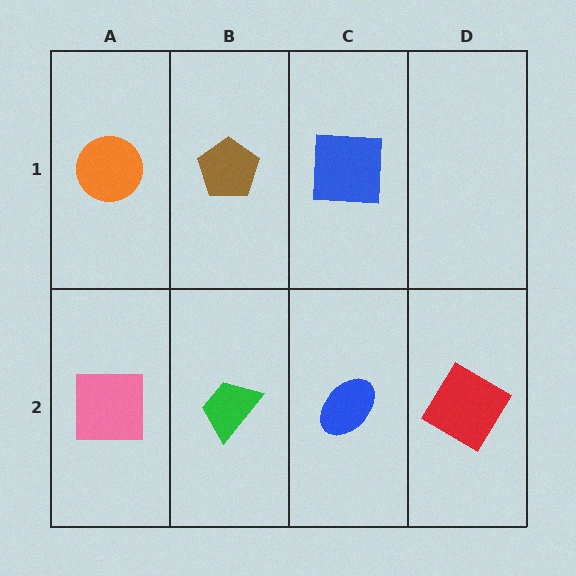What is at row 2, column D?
A red diamond.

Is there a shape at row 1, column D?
No, that cell is empty.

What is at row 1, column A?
An orange circle.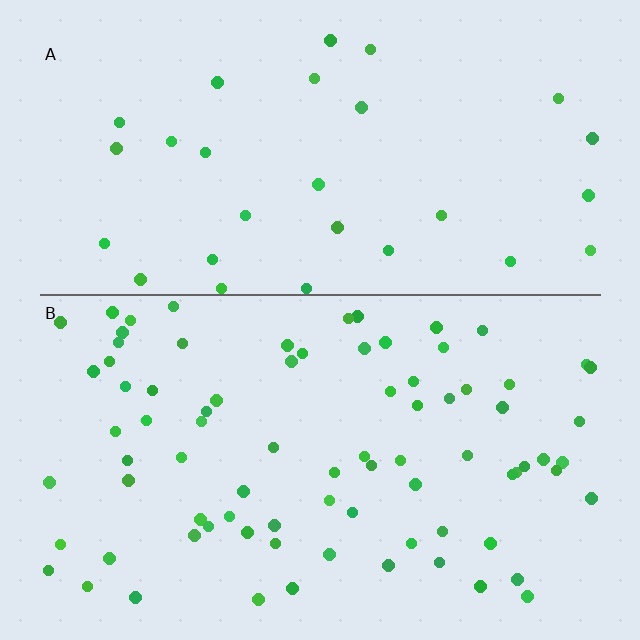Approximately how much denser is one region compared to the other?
Approximately 2.8× — region B over region A.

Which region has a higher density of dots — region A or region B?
B (the bottom).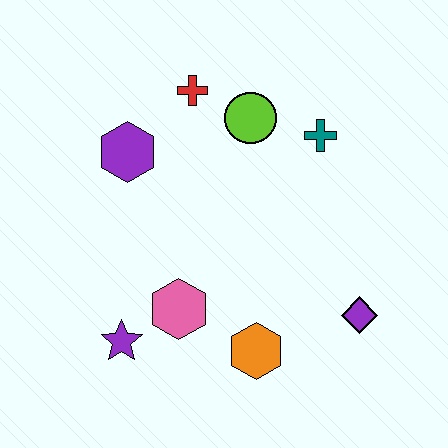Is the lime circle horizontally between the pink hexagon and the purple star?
No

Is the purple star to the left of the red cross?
Yes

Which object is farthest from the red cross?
The purple diamond is farthest from the red cross.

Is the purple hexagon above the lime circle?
No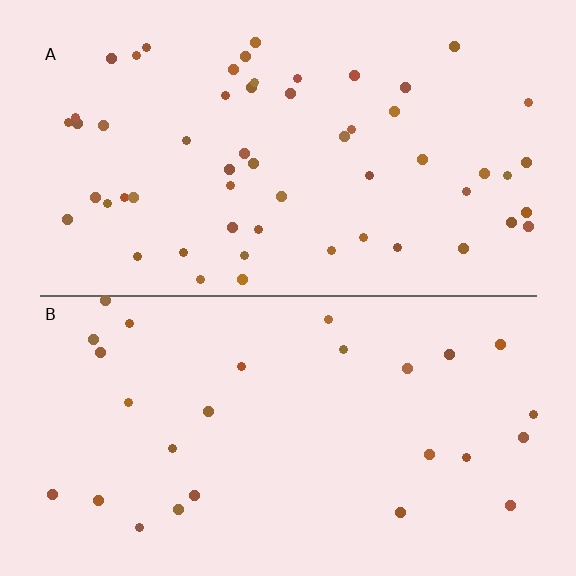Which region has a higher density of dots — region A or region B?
A (the top).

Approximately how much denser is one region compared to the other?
Approximately 2.1× — region A over region B.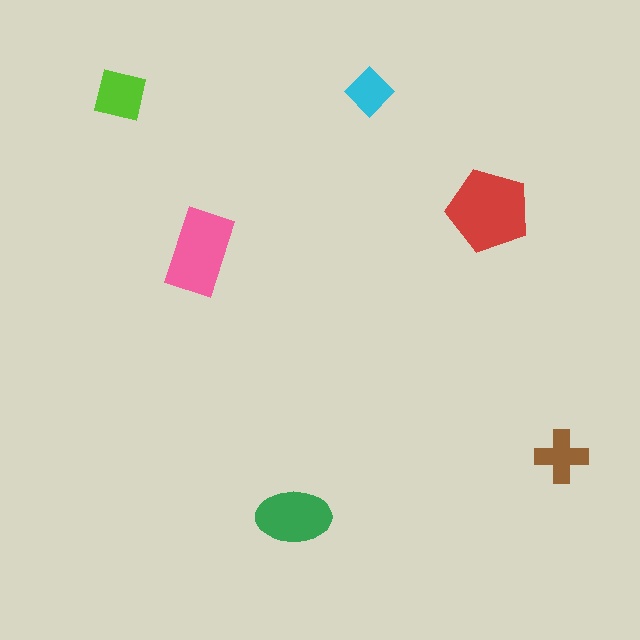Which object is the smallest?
The cyan diamond.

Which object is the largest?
The red pentagon.